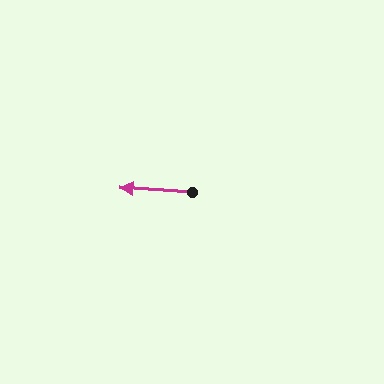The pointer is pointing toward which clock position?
Roughly 9 o'clock.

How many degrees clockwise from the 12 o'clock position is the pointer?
Approximately 273 degrees.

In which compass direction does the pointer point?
West.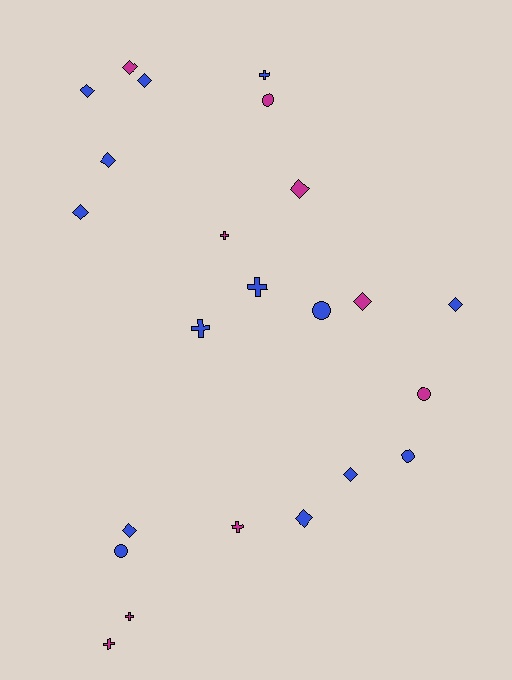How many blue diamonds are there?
There are 8 blue diamonds.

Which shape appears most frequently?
Diamond, with 11 objects.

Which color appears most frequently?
Blue, with 14 objects.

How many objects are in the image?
There are 23 objects.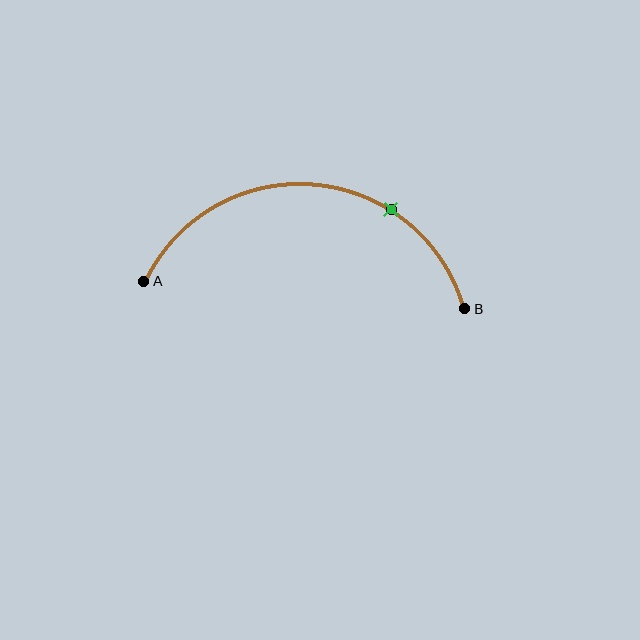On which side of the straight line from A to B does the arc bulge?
The arc bulges above the straight line connecting A and B.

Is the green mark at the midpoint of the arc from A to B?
No. The green mark lies on the arc but is closer to endpoint B. The arc midpoint would be at the point on the curve equidistant along the arc from both A and B.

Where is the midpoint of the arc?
The arc midpoint is the point on the curve farthest from the straight line joining A and B. It sits above that line.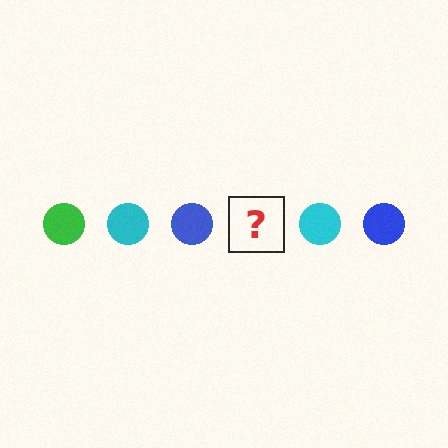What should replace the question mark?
The question mark should be replaced with a green circle.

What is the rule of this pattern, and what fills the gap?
The rule is that the pattern cycles through green, cyan, blue circles. The gap should be filled with a green circle.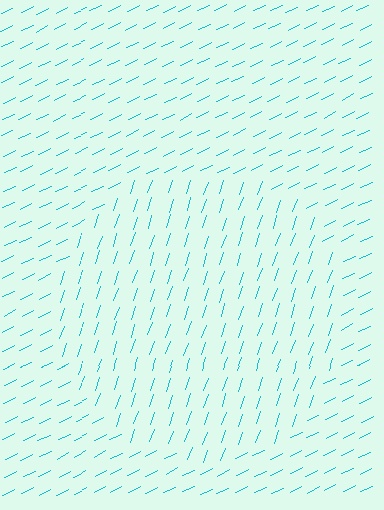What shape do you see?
I see a circle.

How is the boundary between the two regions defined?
The boundary is defined purely by a change in line orientation (approximately 45 degrees difference). All lines are the same color and thickness.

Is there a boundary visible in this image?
Yes, there is a texture boundary formed by a change in line orientation.